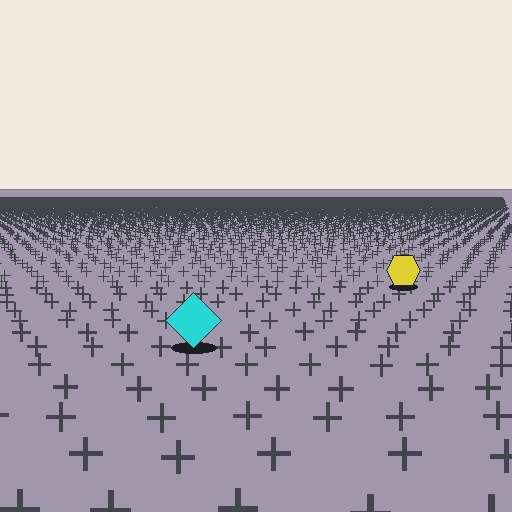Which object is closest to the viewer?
The cyan diamond is closest. The texture marks near it are larger and more spread out.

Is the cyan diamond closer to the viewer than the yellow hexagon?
Yes. The cyan diamond is closer — you can tell from the texture gradient: the ground texture is coarser near it.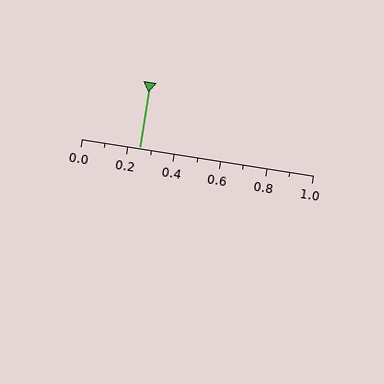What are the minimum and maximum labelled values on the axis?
The axis runs from 0.0 to 1.0.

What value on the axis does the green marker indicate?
The marker indicates approximately 0.25.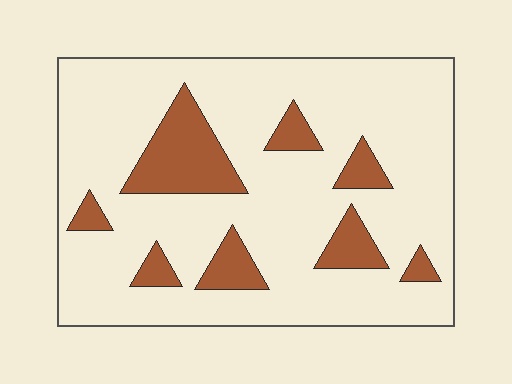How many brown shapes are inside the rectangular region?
8.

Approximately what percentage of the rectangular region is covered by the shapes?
Approximately 20%.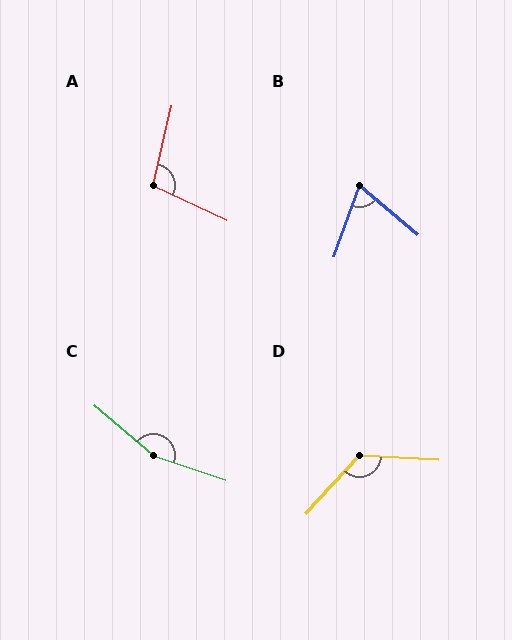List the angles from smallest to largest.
B (69°), A (103°), D (129°), C (159°).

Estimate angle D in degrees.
Approximately 129 degrees.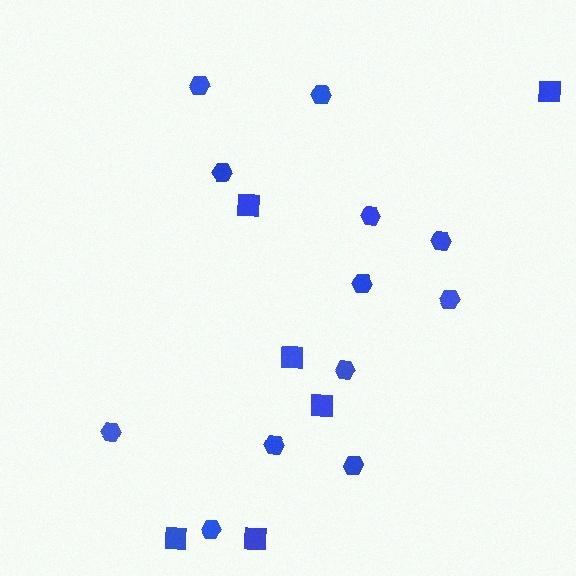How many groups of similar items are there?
There are 2 groups: one group of squares (6) and one group of hexagons (12).